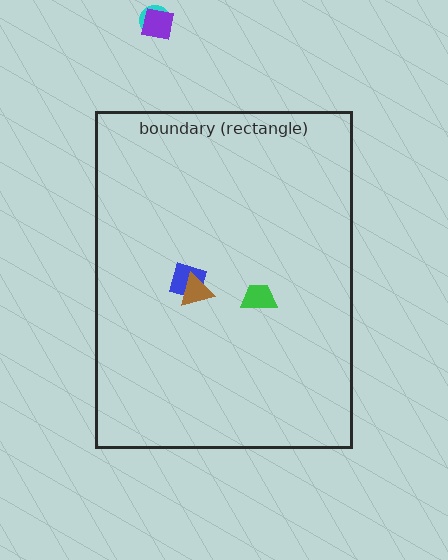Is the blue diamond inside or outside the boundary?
Inside.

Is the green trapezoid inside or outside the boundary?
Inside.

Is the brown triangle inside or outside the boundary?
Inside.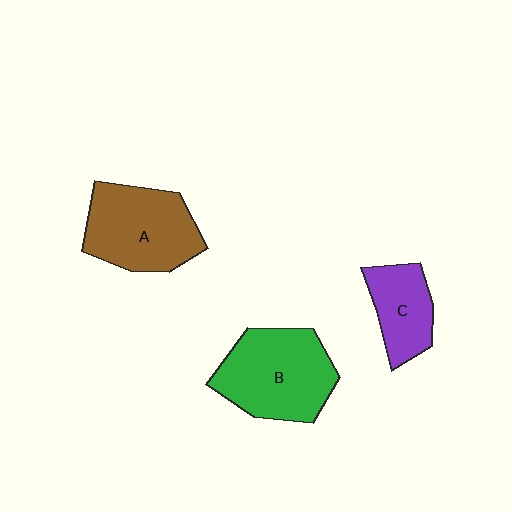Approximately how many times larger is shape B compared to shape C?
Approximately 1.8 times.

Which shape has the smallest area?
Shape C (purple).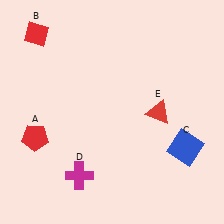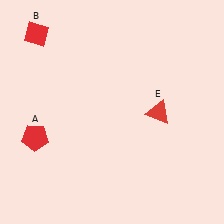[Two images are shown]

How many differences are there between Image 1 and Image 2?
There are 2 differences between the two images.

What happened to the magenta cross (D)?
The magenta cross (D) was removed in Image 2. It was in the bottom-left area of Image 1.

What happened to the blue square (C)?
The blue square (C) was removed in Image 2. It was in the bottom-right area of Image 1.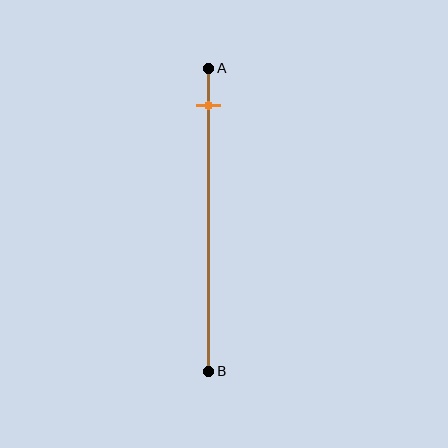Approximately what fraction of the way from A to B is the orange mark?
The orange mark is approximately 10% of the way from A to B.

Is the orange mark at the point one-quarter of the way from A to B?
No, the mark is at about 10% from A, not at the 25% one-quarter point.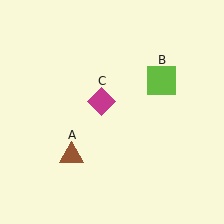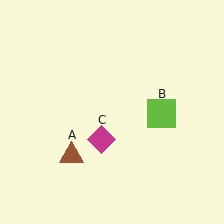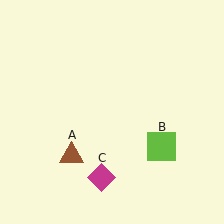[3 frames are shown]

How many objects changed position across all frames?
2 objects changed position: lime square (object B), magenta diamond (object C).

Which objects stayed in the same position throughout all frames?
Brown triangle (object A) remained stationary.